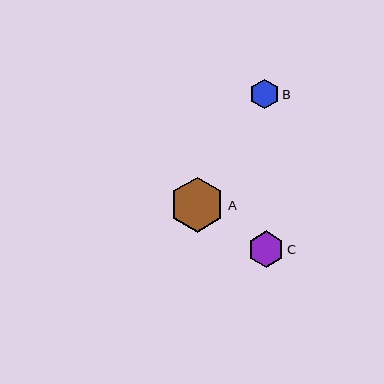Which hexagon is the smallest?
Hexagon B is the smallest with a size of approximately 29 pixels.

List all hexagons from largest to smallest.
From largest to smallest: A, C, B.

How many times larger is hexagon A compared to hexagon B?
Hexagon A is approximately 1.9 times the size of hexagon B.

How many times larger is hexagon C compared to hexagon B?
Hexagon C is approximately 1.3 times the size of hexagon B.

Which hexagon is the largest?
Hexagon A is the largest with a size of approximately 55 pixels.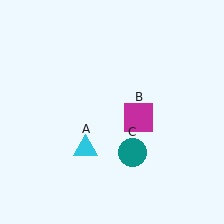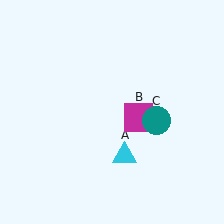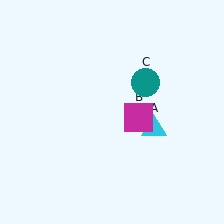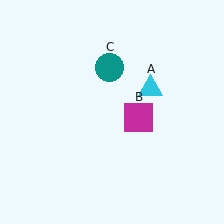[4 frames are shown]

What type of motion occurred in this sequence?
The cyan triangle (object A), teal circle (object C) rotated counterclockwise around the center of the scene.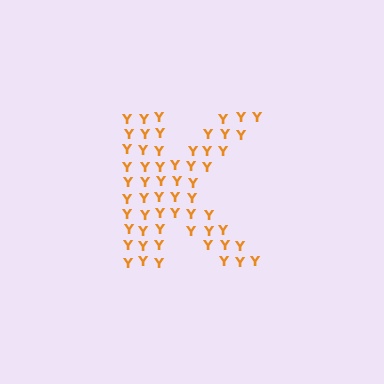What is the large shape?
The large shape is the letter K.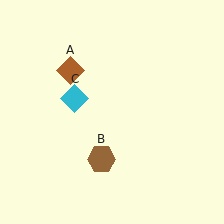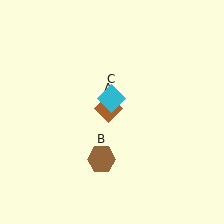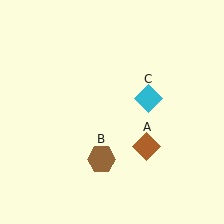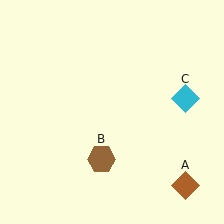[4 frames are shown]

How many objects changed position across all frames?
2 objects changed position: brown diamond (object A), cyan diamond (object C).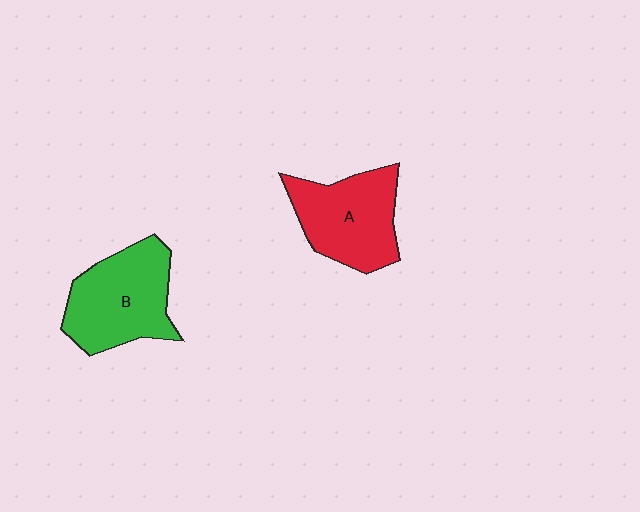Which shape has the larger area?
Shape B (green).